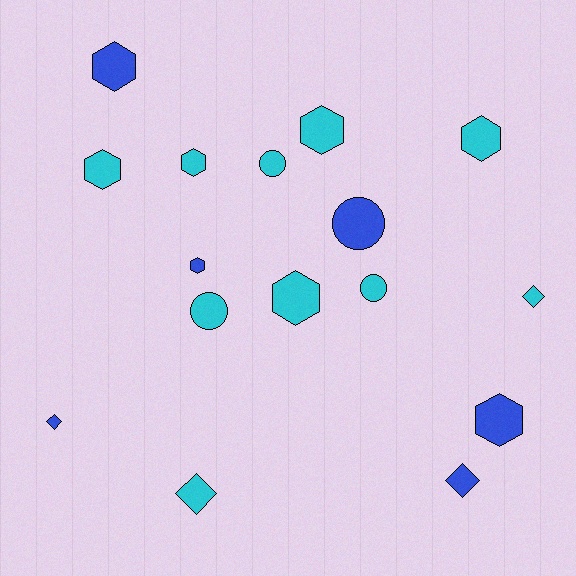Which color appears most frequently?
Cyan, with 10 objects.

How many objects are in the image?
There are 16 objects.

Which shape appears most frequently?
Hexagon, with 8 objects.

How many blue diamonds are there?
There are 2 blue diamonds.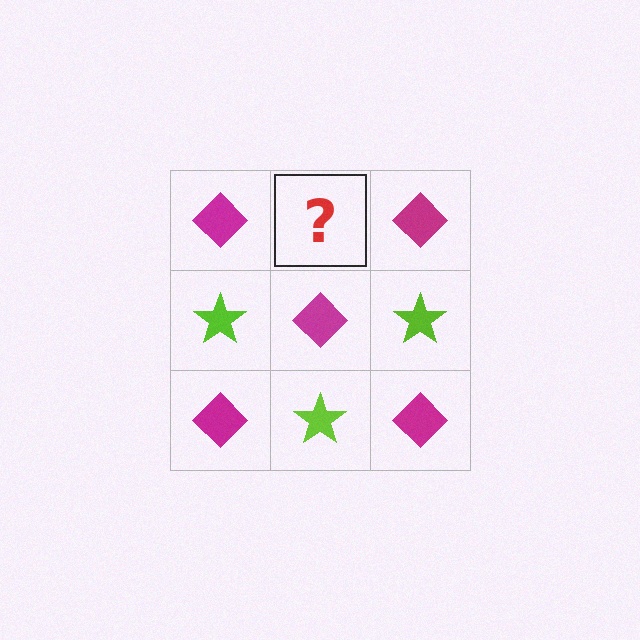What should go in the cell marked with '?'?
The missing cell should contain a lime star.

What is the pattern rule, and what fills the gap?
The rule is that it alternates magenta diamond and lime star in a checkerboard pattern. The gap should be filled with a lime star.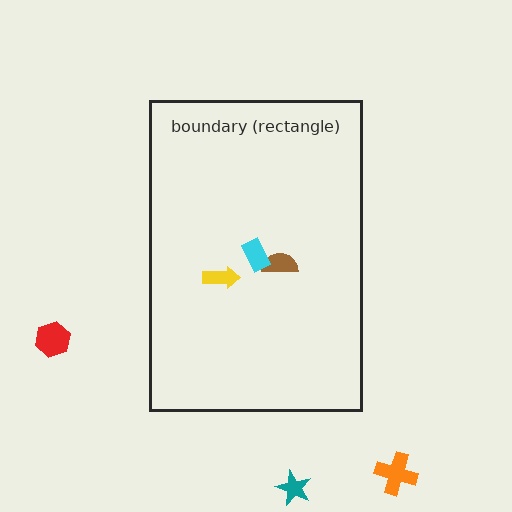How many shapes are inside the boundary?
3 inside, 3 outside.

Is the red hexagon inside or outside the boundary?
Outside.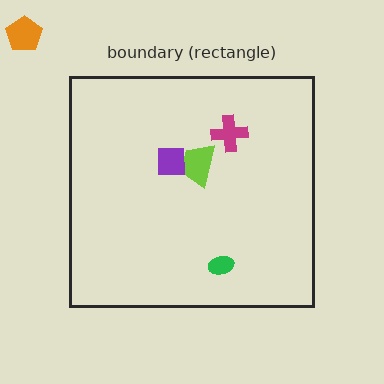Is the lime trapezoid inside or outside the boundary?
Inside.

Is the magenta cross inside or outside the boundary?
Inside.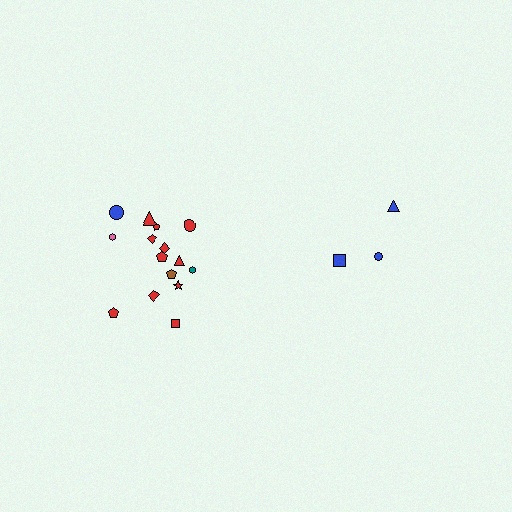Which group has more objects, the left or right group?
The left group.